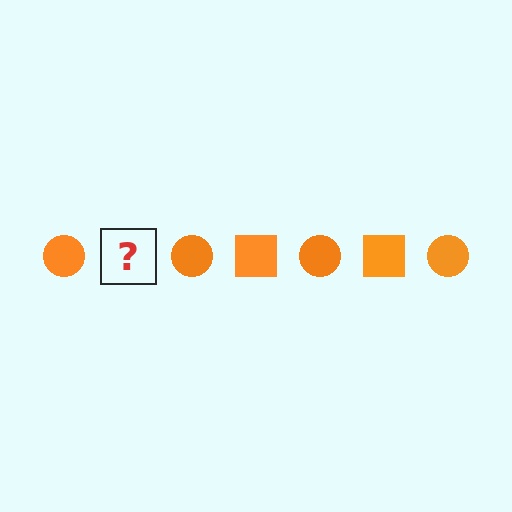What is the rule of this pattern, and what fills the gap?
The rule is that the pattern cycles through circle, square shapes in orange. The gap should be filled with an orange square.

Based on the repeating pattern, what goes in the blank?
The blank should be an orange square.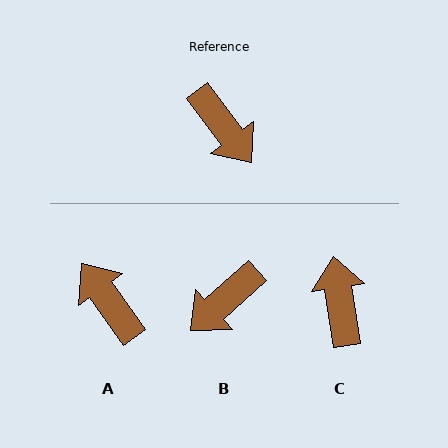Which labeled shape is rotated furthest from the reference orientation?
A, about 179 degrees away.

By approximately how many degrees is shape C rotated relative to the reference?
Approximately 152 degrees counter-clockwise.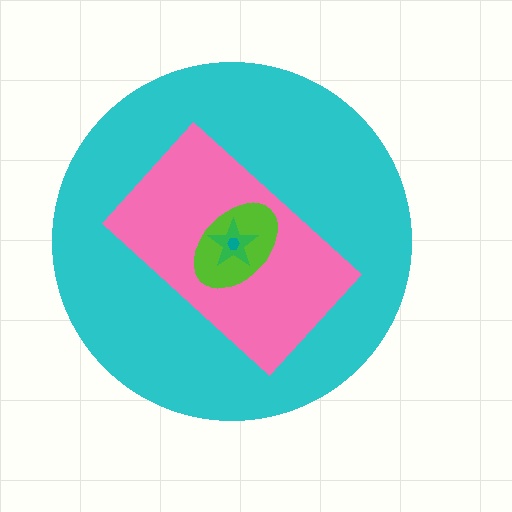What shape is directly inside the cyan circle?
The pink rectangle.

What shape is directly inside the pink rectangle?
The lime ellipse.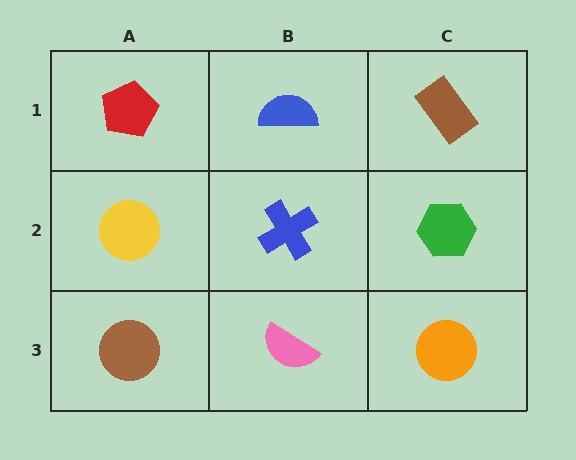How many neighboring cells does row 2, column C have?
3.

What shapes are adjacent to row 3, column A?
A yellow circle (row 2, column A), a pink semicircle (row 3, column B).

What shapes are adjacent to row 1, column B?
A blue cross (row 2, column B), a red pentagon (row 1, column A), a brown rectangle (row 1, column C).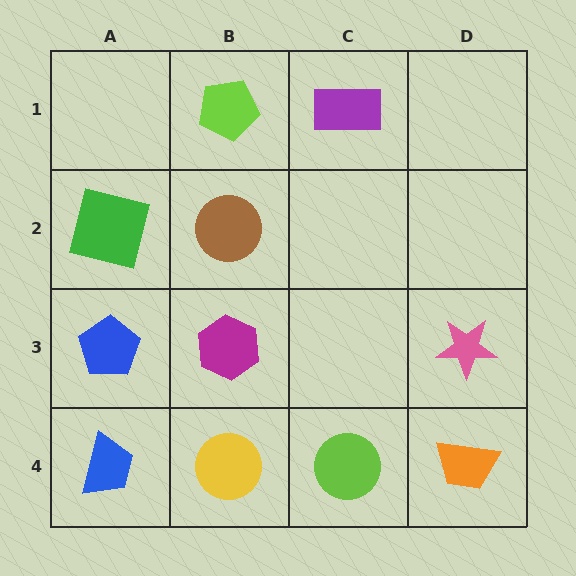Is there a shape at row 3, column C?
No, that cell is empty.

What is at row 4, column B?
A yellow circle.